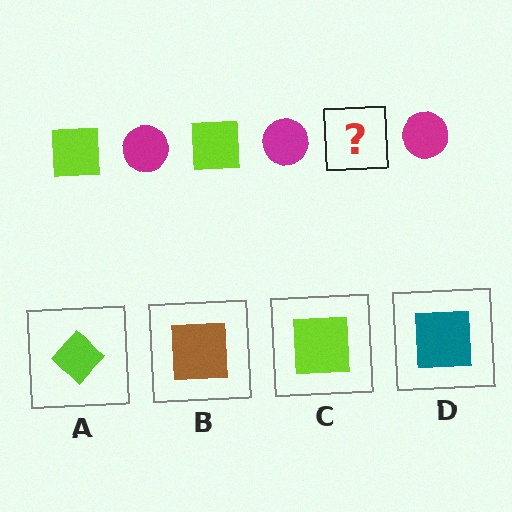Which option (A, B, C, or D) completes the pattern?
C.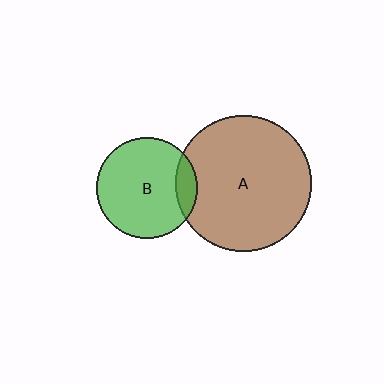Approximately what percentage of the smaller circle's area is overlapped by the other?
Approximately 15%.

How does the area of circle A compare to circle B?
Approximately 1.8 times.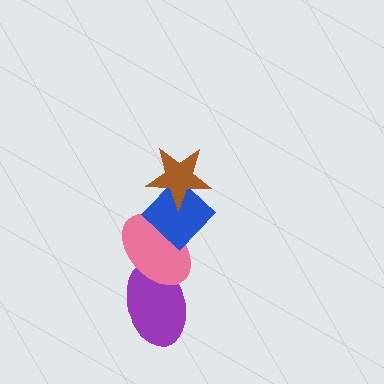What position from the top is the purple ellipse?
The purple ellipse is 4th from the top.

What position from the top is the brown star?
The brown star is 1st from the top.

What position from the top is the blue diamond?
The blue diamond is 2nd from the top.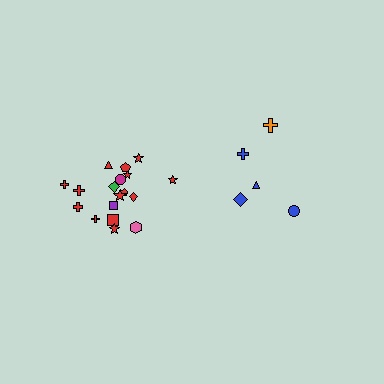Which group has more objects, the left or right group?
The left group.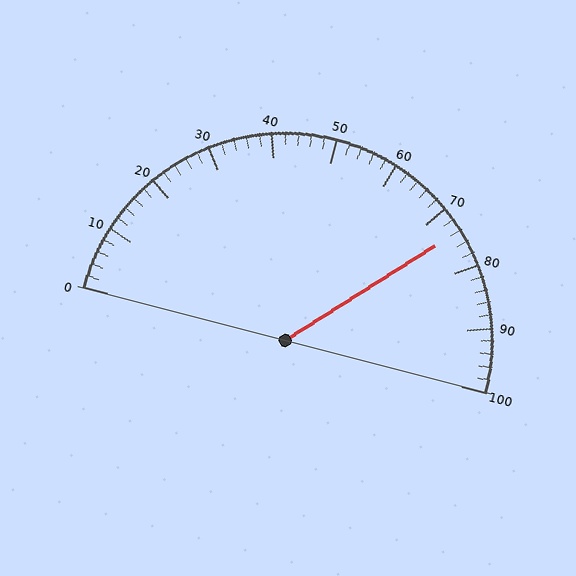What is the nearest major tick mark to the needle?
The nearest major tick mark is 70.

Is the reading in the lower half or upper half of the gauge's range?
The reading is in the upper half of the range (0 to 100).